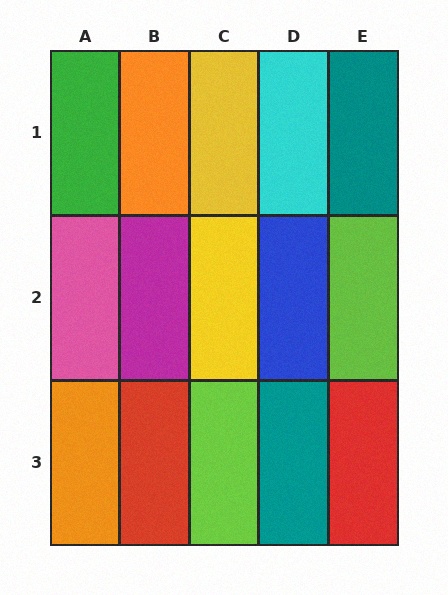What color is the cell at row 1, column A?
Green.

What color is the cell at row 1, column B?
Orange.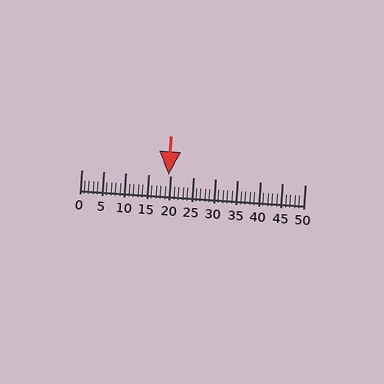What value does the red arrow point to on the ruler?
The red arrow points to approximately 20.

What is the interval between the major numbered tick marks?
The major tick marks are spaced 5 units apart.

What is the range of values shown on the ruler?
The ruler shows values from 0 to 50.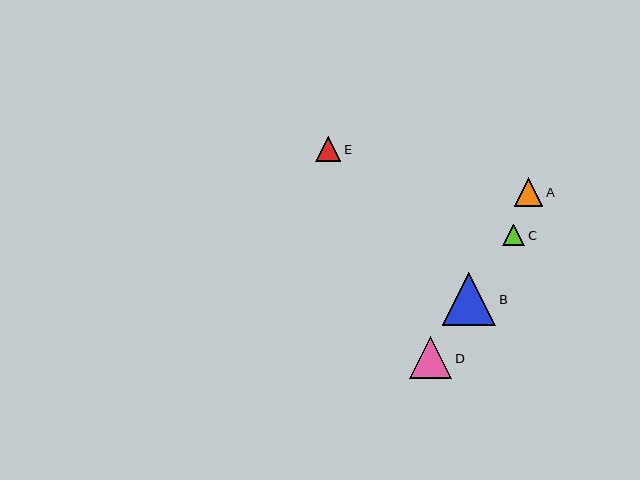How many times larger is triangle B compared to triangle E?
Triangle B is approximately 2.1 times the size of triangle E.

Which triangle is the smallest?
Triangle C is the smallest with a size of approximately 22 pixels.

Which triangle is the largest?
Triangle B is the largest with a size of approximately 54 pixels.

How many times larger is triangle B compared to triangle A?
Triangle B is approximately 1.9 times the size of triangle A.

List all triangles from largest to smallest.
From largest to smallest: B, D, A, E, C.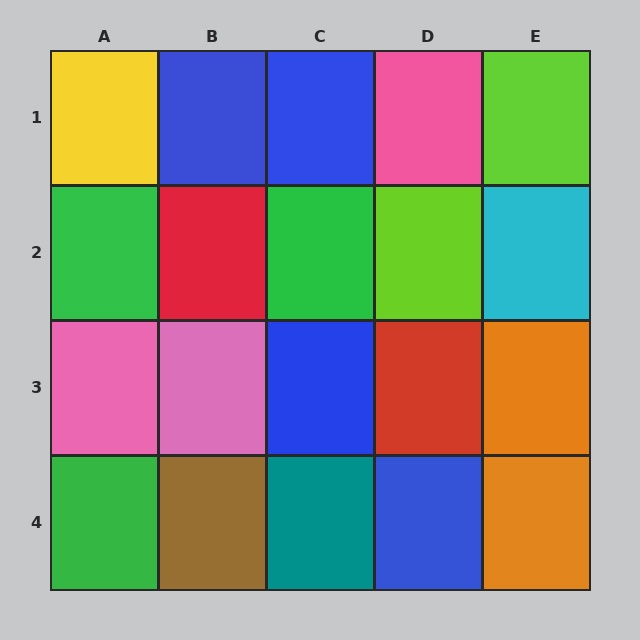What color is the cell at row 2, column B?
Red.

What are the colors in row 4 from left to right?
Green, brown, teal, blue, orange.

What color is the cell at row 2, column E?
Cyan.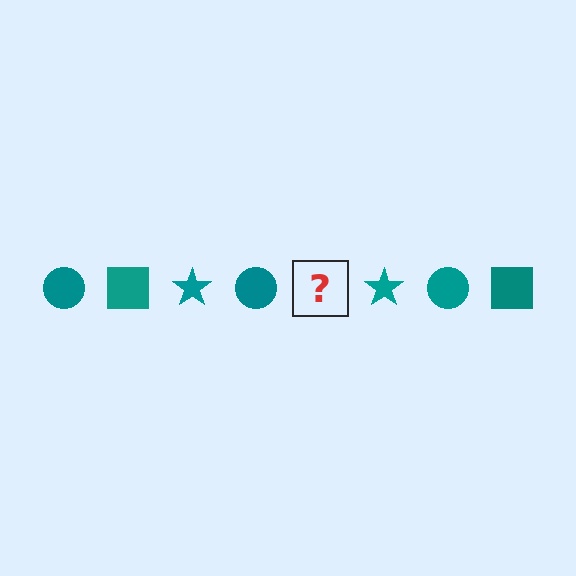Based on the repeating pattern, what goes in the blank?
The blank should be a teal square.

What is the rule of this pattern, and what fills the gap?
The rule is that the pattern cycles through circle, square, star shapes in teal. The gap should be filled with a teal square.